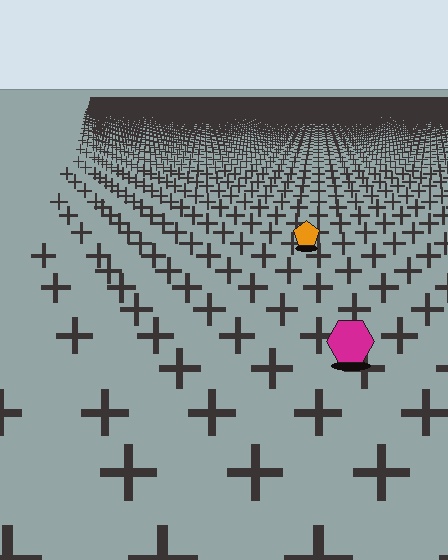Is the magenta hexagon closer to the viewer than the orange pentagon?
Yes. The magenta hexagon is closer — you can tell from the texture gradient: the ground texture is coarser near it.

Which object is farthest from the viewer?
The orange pentagon is farthest from the viewer. It appears smaller and the ground texture around it is denser.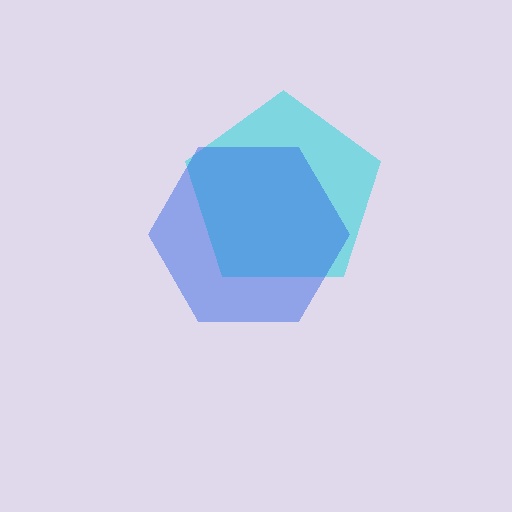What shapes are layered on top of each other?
The layered shapes are: a cyan pentagon, a blue hexagon.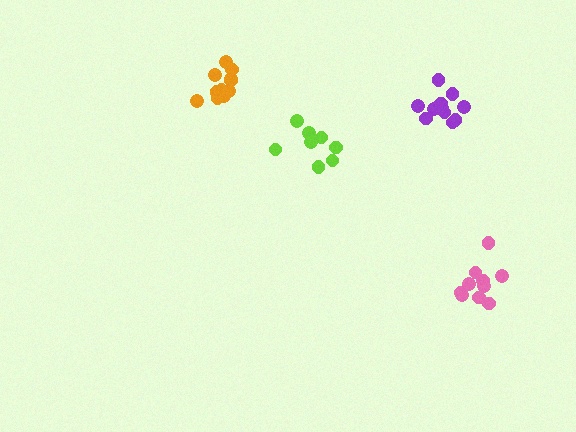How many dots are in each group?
Group 1: 11 dots, Group 2: 11 dots, Group 3: 10 dots, Group 4: 8 dots (40 total).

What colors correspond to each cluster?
The clusters are colored: purple, orange, pink, lime.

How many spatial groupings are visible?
There are 4 spatial groupings.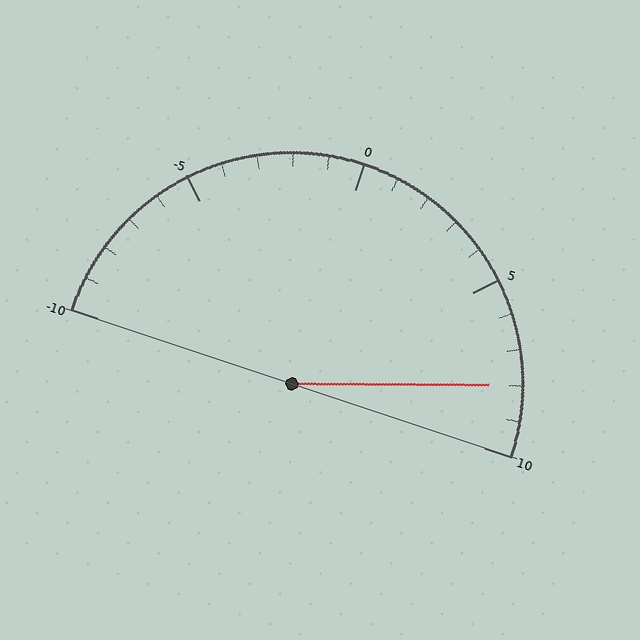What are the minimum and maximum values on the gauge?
The gauge ranges from -10 to 10.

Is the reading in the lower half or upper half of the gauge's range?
The reading is in the upper half of the range (-10 to 10).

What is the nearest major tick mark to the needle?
The nearest major tick mark is 10.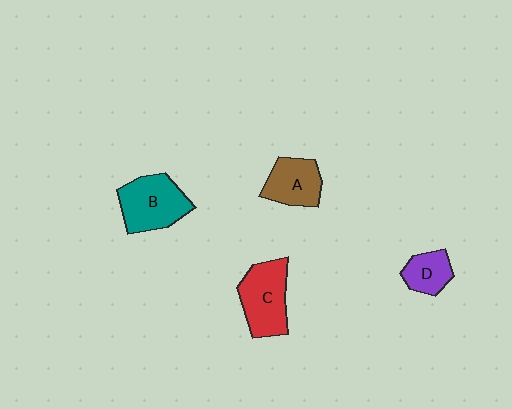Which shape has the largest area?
Shape B (teal).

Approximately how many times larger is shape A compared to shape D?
Approximately 1.4 times.